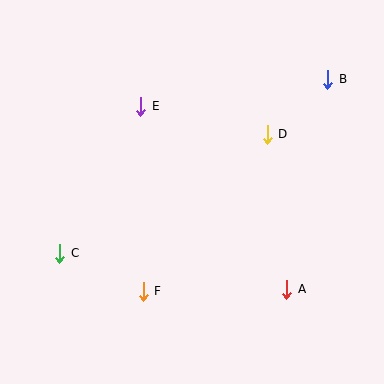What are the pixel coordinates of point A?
Point A is at (287, 289).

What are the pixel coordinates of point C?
Point C is at (60, 253).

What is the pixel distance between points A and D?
The distance between A and D is 156 pixels.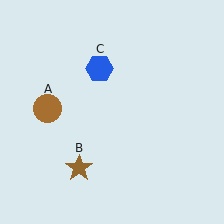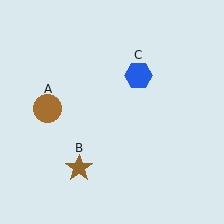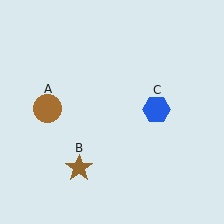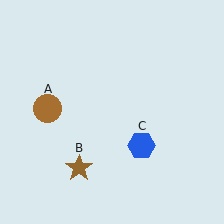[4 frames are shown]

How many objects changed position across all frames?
1 object changed position: blue hexagon (object C).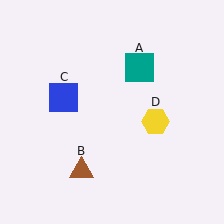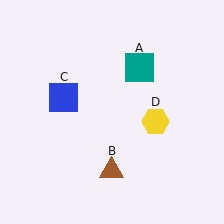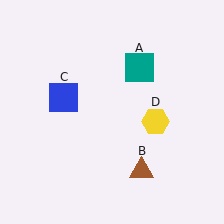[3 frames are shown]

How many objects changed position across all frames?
1 object changed position: brown triangle (object B).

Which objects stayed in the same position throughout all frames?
Teal square (object A) and blue square (object C) and yellow hexagon (object D) remained stationary.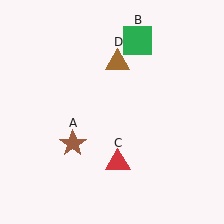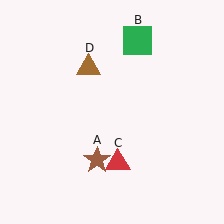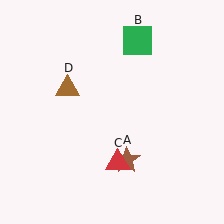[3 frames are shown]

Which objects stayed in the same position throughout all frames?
Green square (object B) and red triangle (object C) remained stationary.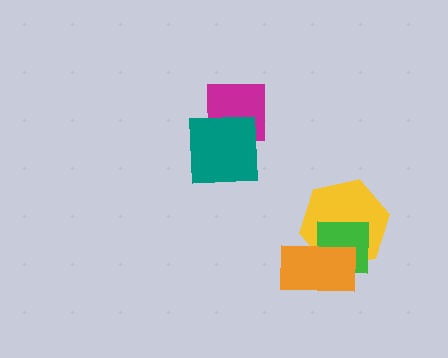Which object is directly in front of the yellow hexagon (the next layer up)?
The green square is directly in front of the yellow hexagon.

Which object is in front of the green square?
The orange rectangle is in front of the green square.